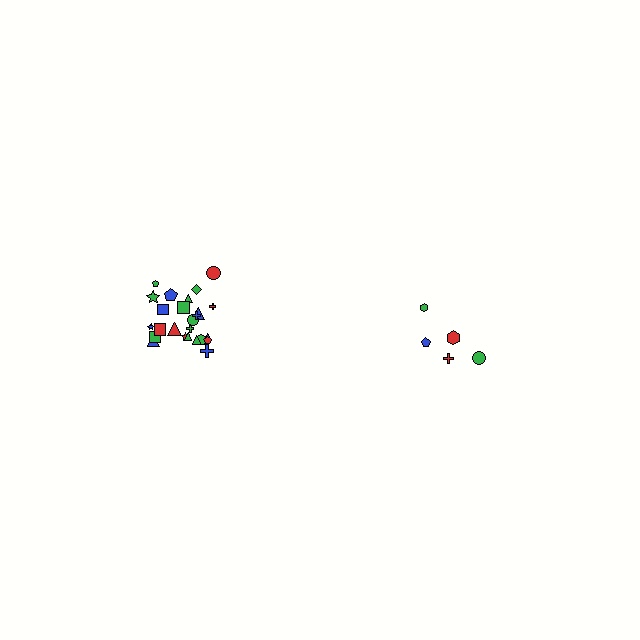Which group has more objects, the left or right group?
The left group.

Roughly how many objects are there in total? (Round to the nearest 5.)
Roughly 30 objects in total.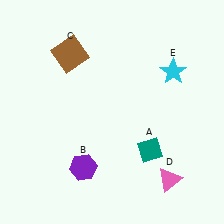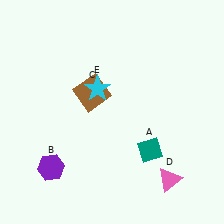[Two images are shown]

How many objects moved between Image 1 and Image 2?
3 objects moved between the two images.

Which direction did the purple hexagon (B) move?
The purple hexagon (B) moved left.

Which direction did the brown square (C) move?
The brown square (C) moved down.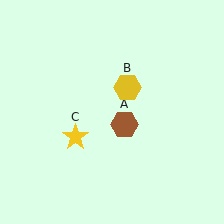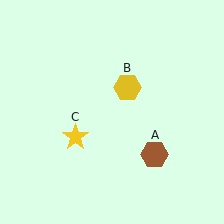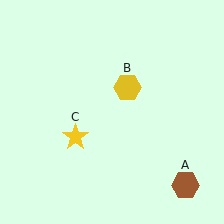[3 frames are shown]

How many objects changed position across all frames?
1 object changed position: brown hexagon (object A).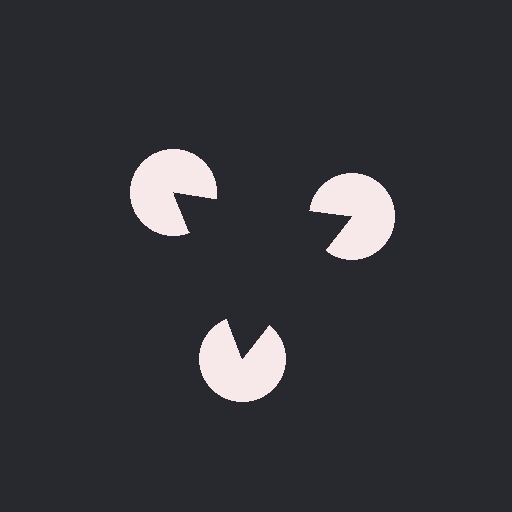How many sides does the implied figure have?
3 sides.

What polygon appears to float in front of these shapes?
An illusory triangle — its edges are inferred from the aligned wedge cuts in the pac-man discs, not physically drawn.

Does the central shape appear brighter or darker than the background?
It typically appears slightly darker than the background, even though no actual brightness change is drawn.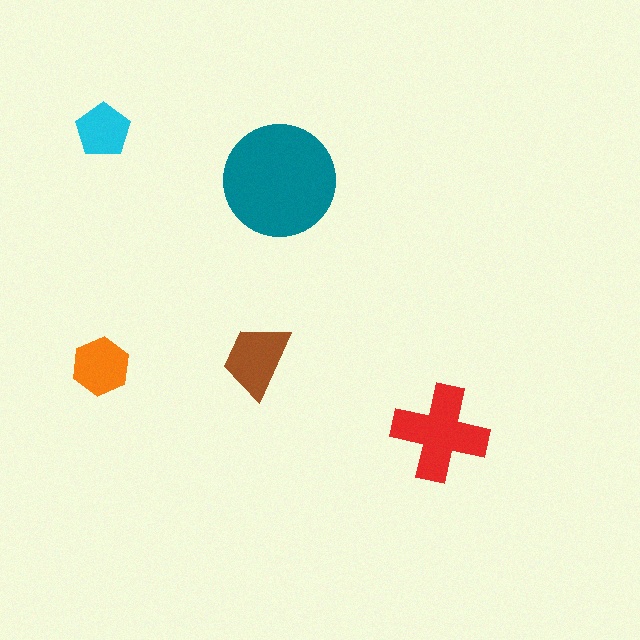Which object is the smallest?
The cyan pentagon.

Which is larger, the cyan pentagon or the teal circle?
The teal circle.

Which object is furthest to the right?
The red cross is rightmost.